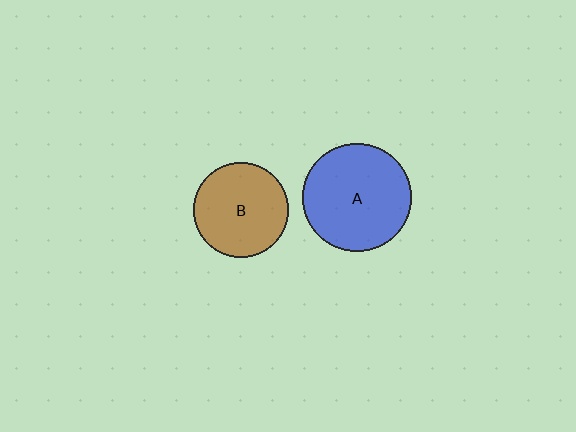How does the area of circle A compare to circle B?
Approximately 1.3 times.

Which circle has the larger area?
Circle A (blue).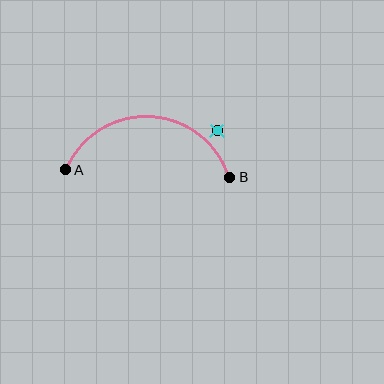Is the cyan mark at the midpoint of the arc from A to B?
No — the cyan mark does not lie on the arc at all. It sits slightly outside the curve.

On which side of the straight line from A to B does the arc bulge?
The arc bulges above the straight line connecting A and B.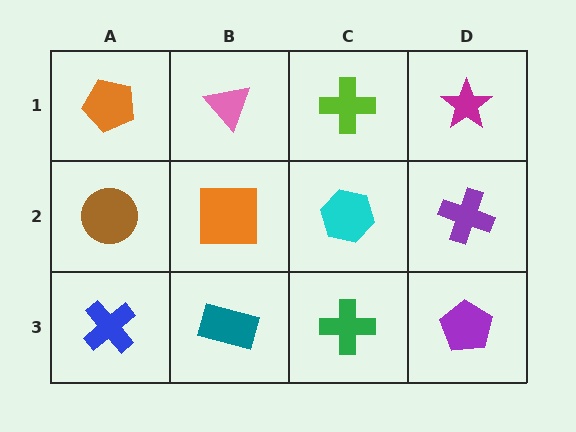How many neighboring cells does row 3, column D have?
2.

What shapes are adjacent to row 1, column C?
A cyan hexagon (row 2, column C), a pink triangle (row 1, column B), a magenta star (row 1, column D).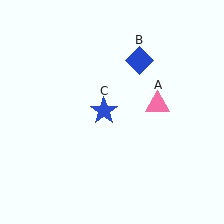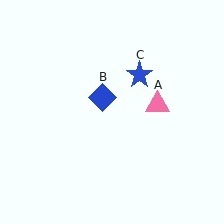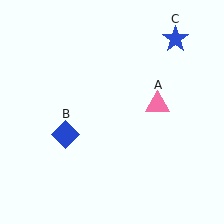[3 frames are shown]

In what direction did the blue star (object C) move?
The blue star (object C) moved up and to the right.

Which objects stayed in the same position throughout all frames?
Pink triangle (object A) remained stationary.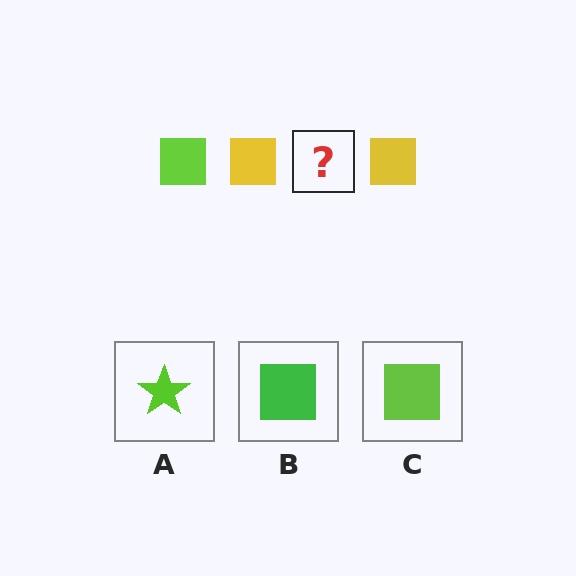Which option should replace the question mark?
Option C.